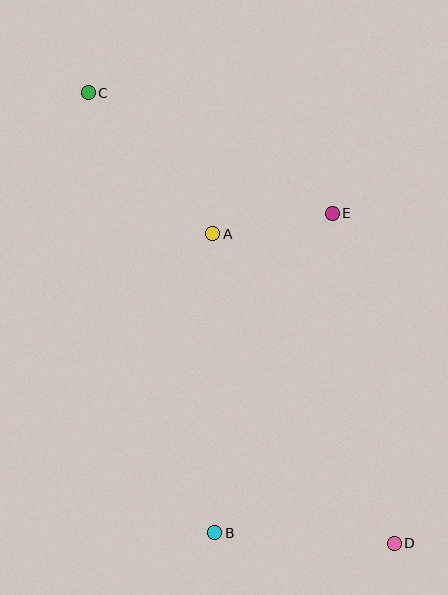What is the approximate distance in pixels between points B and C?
The distance between B and C is approximately 458 pixels.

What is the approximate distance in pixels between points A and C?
The distance between A and C is approximately 188 pixels.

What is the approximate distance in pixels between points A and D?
The distance between A and D is approximately 359 pixels.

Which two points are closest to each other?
Points A and E are closest to each other.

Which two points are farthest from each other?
Points C and D are farthest from each other.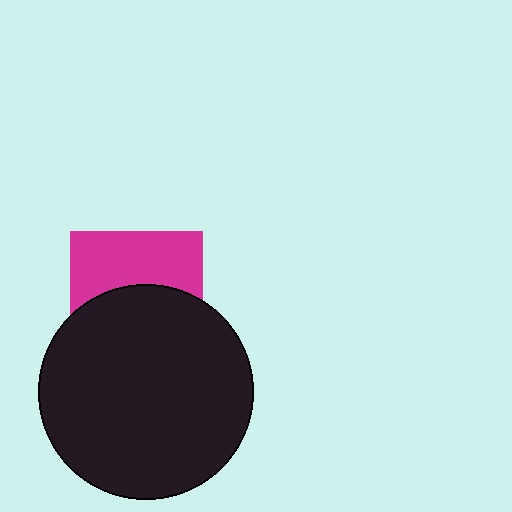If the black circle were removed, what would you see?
You would see the complete magenta square.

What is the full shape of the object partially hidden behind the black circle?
The partially hidden object is a magenta square.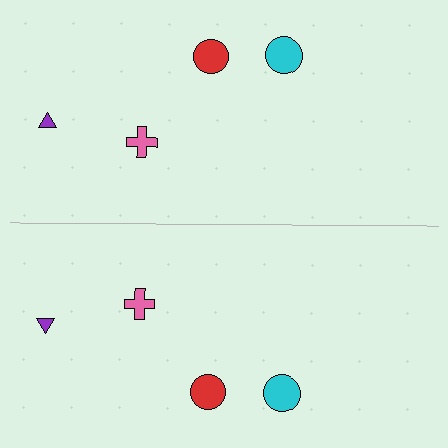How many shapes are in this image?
There are 8 shapes in this image.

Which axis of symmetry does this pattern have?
The pattern has a horizontal axis of symmetry running through the center of the image.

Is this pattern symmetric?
Yes, this pattern has bilateral (reflection) symmetry.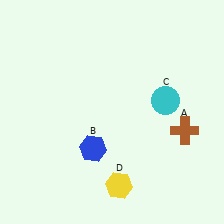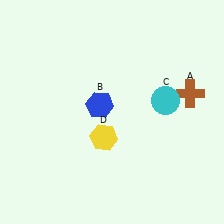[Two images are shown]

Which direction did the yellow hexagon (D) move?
The yellow hexagon (D) moved up.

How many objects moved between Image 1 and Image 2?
3 objects moved between the two images.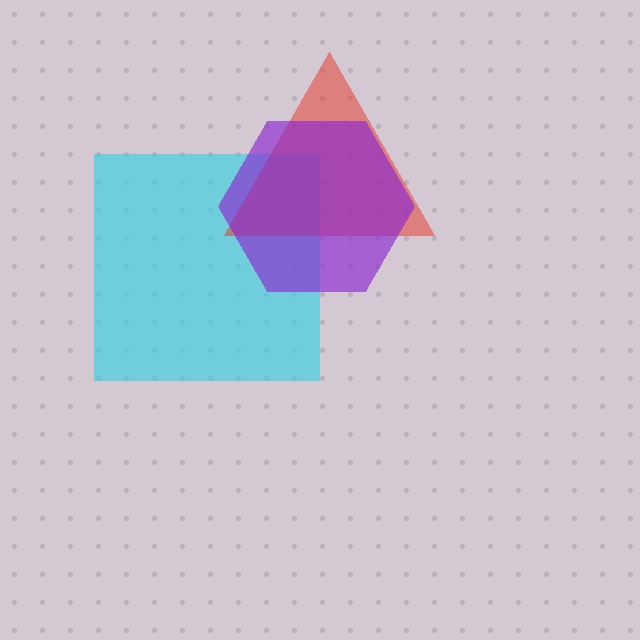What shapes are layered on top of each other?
The layered shapes are: a cyan square, a red triangle, a purple hexagon.